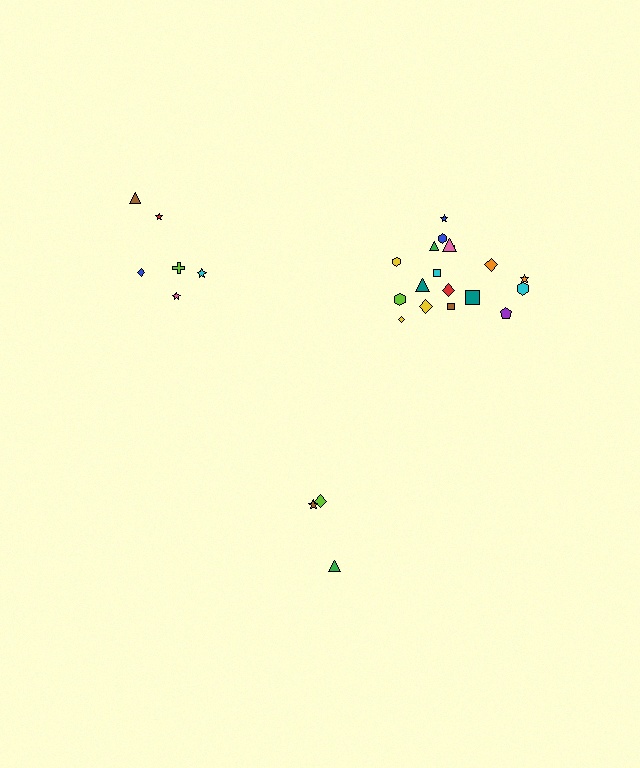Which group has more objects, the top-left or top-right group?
The top-right group.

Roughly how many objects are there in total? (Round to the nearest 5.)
Roughly 25 objects in total.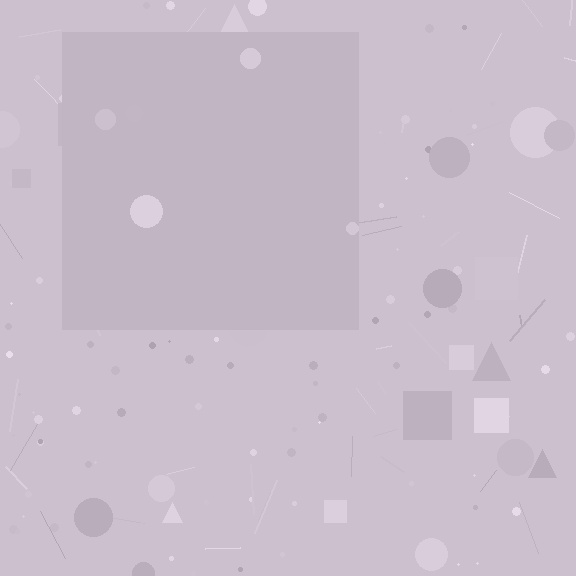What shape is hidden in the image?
A square is hidden in the image.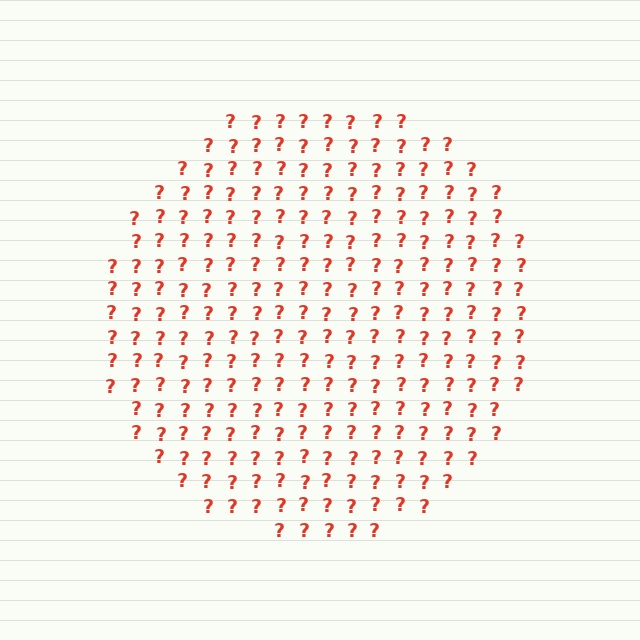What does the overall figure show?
The overall figure shows a circle.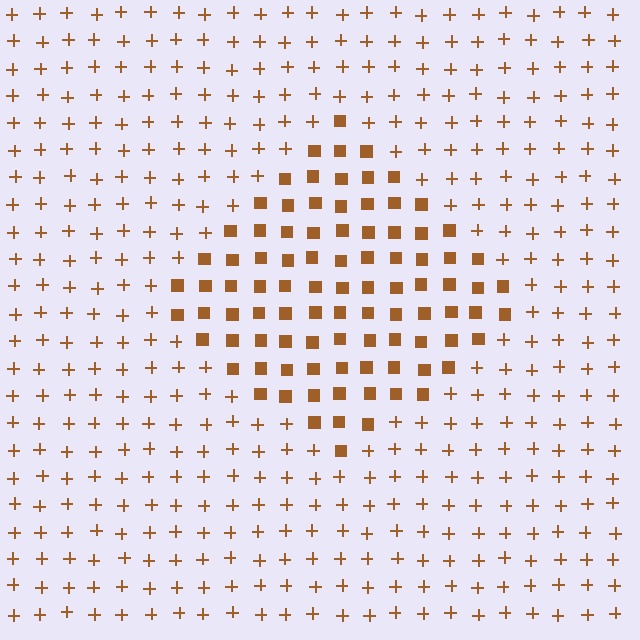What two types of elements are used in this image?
The image uses squares inside the diamond region and plus signs outside it.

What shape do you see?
I see a diamond.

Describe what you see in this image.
The image is filled with small brown elements arranged in a uniform grid. A diamond-shaped region contains squares, while the surrounding area contains plus signs. The boundary is defined purely by the change in element shape.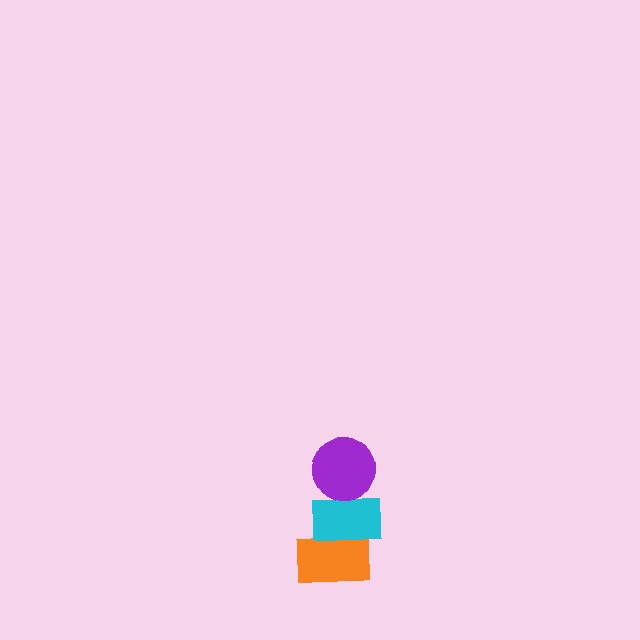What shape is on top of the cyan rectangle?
The purple circle is on top of the cyan rectangle.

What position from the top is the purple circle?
The purple circle is 1st from the top.